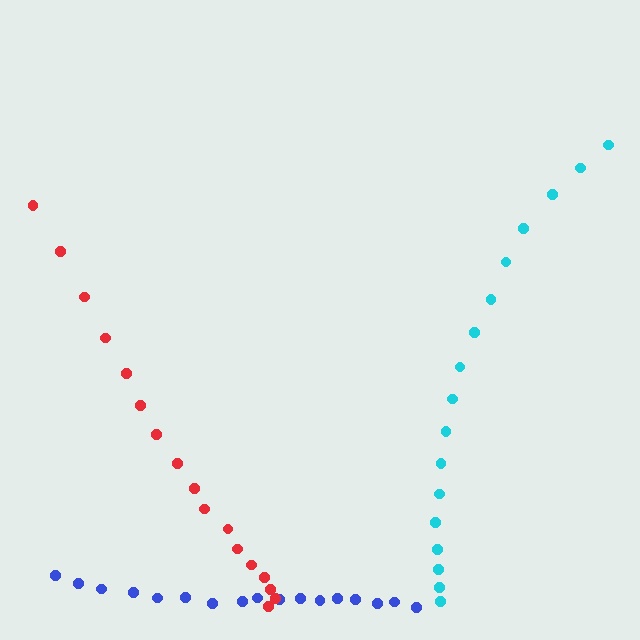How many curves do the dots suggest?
There are 3 distinct paths.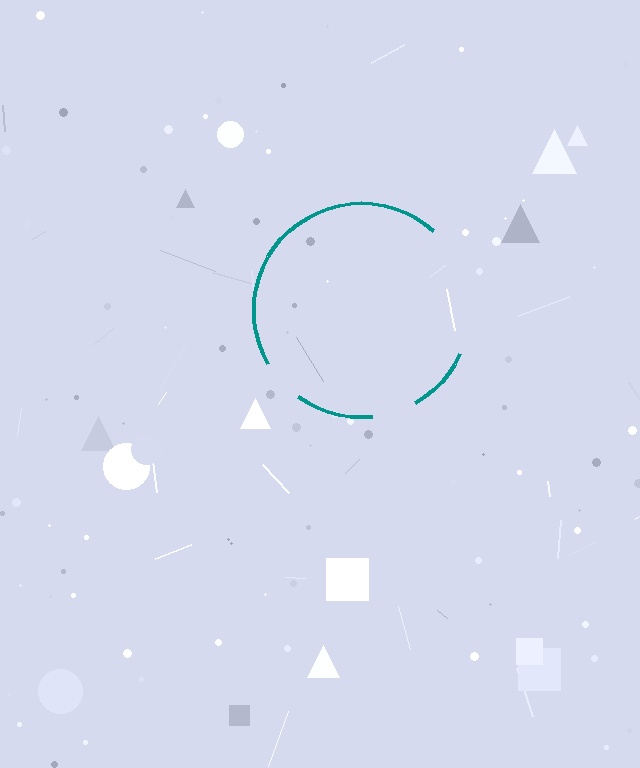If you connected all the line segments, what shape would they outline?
They would outline a circle.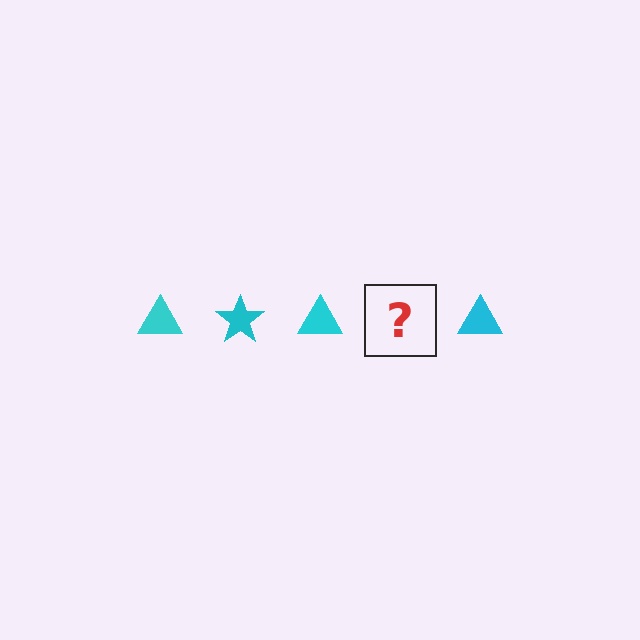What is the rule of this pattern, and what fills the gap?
The rule is that the pattern cycles through triangle, star shapes in cyan. The gap should be filled with a cyan star.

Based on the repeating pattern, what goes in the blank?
The blank should be a cyan star.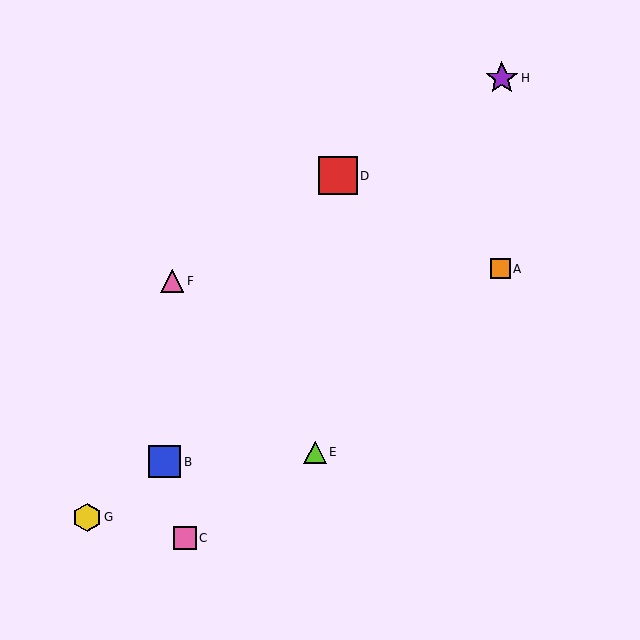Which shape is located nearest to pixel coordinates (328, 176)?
The red square (labeled D) at (338, 176) is nearest to that location.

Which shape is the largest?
The red square (labeled D) is the largest.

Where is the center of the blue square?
The center of the blue square is at (165, 462).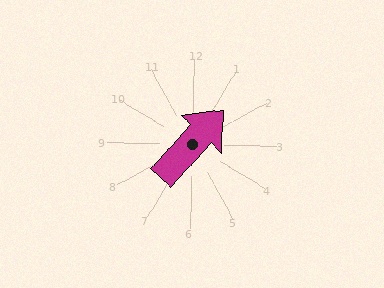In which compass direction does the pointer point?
Northeast.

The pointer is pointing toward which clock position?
Roughly 1 o'clock.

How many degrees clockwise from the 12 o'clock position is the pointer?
Approximately 42 degrees.